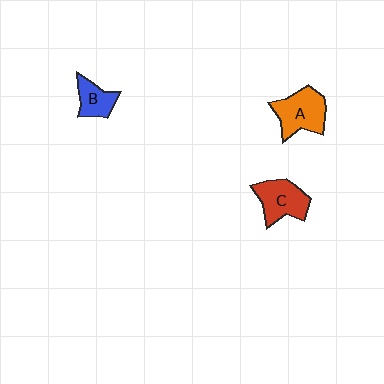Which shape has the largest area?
Shape A (orange).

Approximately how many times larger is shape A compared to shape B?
Approximately 1.7 times.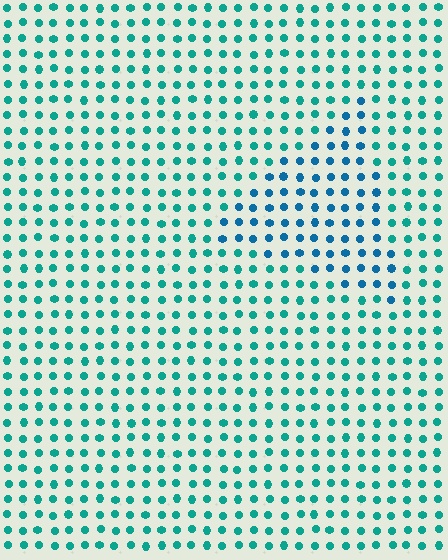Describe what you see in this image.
The image is filled with small teal elements in a uniform arrangement. A triangle-shaped region is visible where the elements are tinted to a slightly different hue, forming a subtle color boundary.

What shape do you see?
I see a triangle.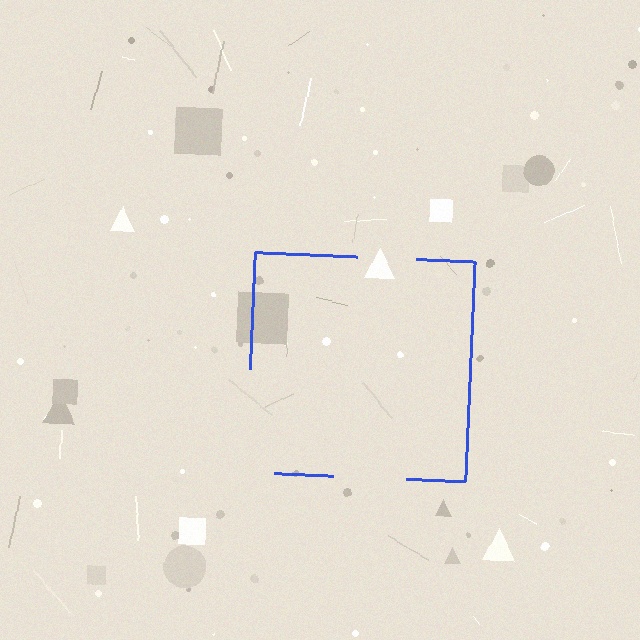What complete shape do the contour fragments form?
The contour fragments form a square.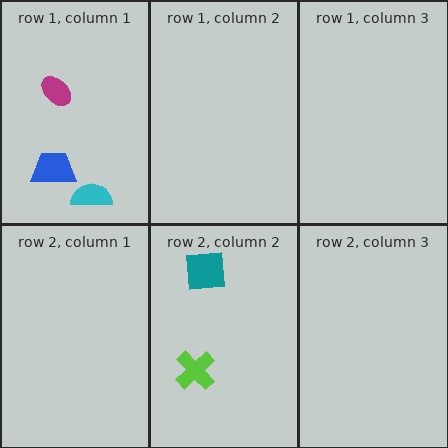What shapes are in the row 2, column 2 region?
The teal square, the lime cross.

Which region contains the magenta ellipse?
The row 1, column 1 region.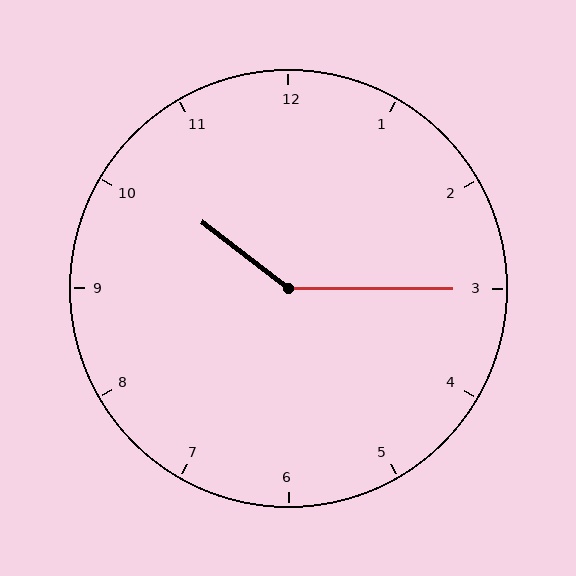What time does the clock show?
10:15.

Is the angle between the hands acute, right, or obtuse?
It is obtuse.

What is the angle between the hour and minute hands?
Approximately 142 degrees.